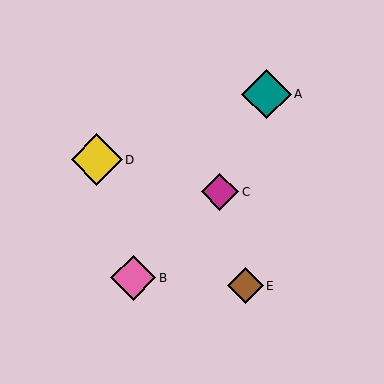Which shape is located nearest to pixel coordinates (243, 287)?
The brown diamond (labeled E) at (245, 286) is nearest to that location.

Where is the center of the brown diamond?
The center of the brown diamond is at (245, 286).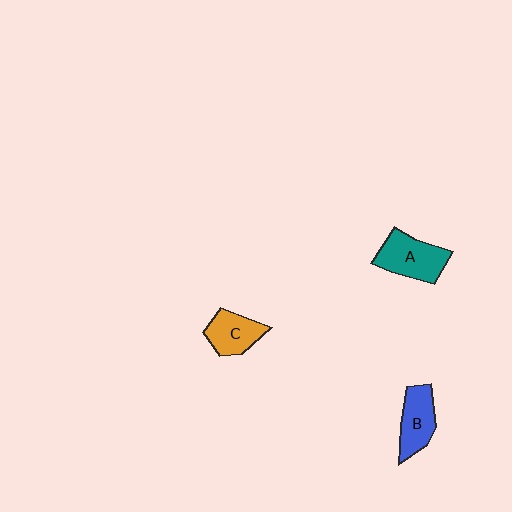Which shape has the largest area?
Shape A (teal).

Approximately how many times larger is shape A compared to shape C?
Approximately 1.3 times.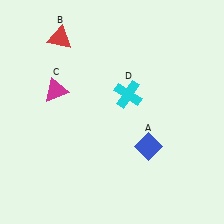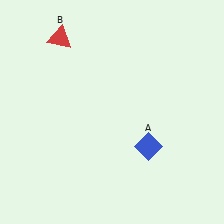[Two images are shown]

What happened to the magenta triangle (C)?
The magenta triangle (C) was removed in Image 2. It was in the top-left area of Image 1.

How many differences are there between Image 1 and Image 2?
There are 2 differences between the two images.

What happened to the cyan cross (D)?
The cyan cross (D) was removed in Image 2. It was in the top-right area of Image 1.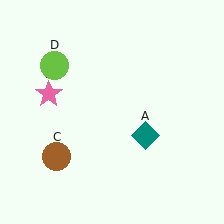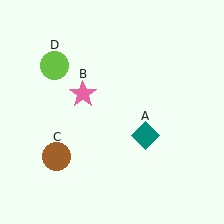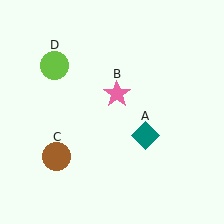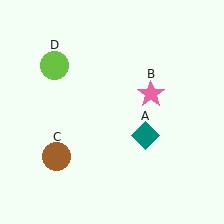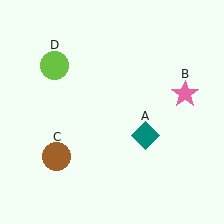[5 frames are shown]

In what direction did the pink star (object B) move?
The pink star (object B) moved right.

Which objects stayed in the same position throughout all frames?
Teal diamond (object A) and brown circle (object C) and lime circle (object D) remained stationary.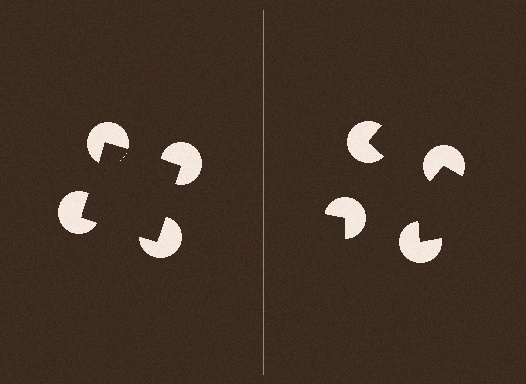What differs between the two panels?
The pac-man discs are positioned identically on both sides; only the wedge orientations differ. On the left they align to a square; on the right they are misaligned.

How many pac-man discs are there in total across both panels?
8 — 4 on each side.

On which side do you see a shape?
An illusory square appears on the left side. On the right side the wedge cuts are rotated, so no coherent shape forms.